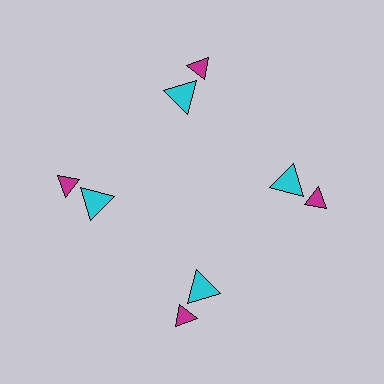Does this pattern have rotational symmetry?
Yes, this pattern has 4-fold rotational symmetry. It looks the same after rotating 90 degrees around the center.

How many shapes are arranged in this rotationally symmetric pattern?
There are 8 shapes, arranged in 4 groups of 2.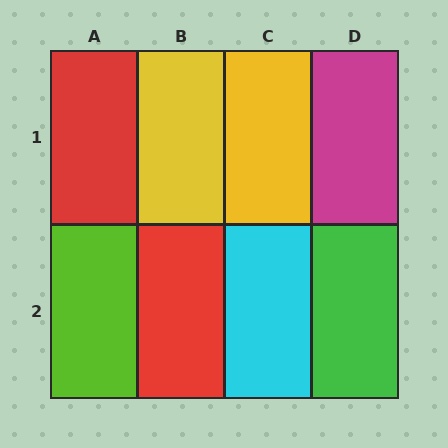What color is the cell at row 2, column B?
Red.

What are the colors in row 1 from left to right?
Red, yellow, yellow, magenta.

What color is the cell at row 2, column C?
Cyan.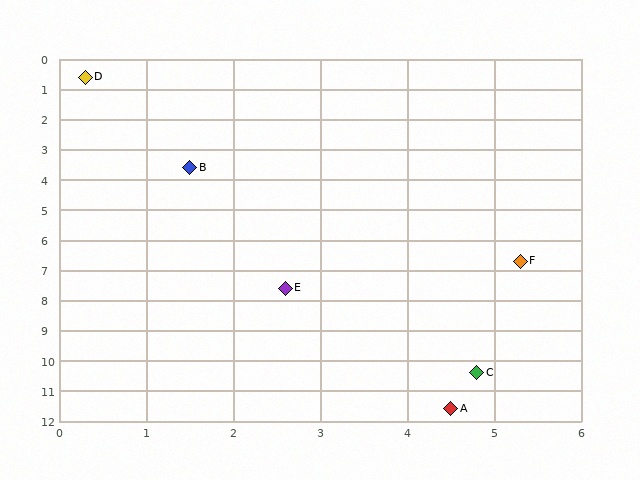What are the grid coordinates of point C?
Point C is at approximately (4.8, 10.4).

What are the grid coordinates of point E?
Point E is at approximately (2.6, 7.6).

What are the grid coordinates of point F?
Point F is at approximately (5.3, 6.7).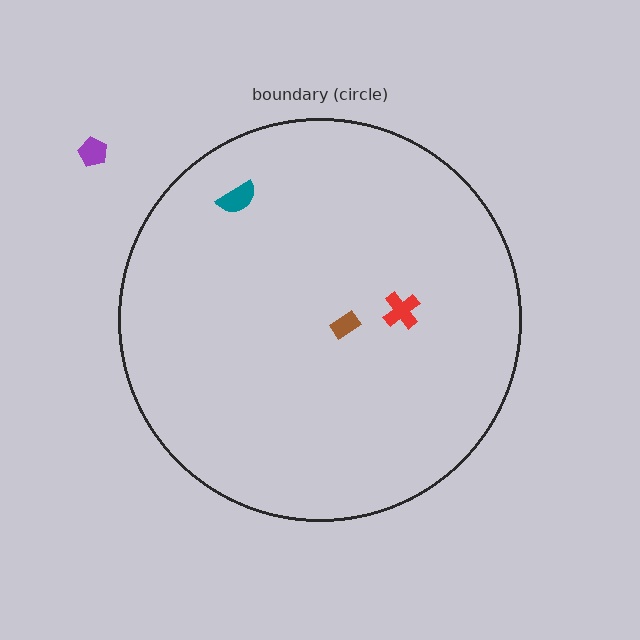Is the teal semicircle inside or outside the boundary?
Inside.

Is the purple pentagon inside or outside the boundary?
Outside.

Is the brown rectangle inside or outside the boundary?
Inside.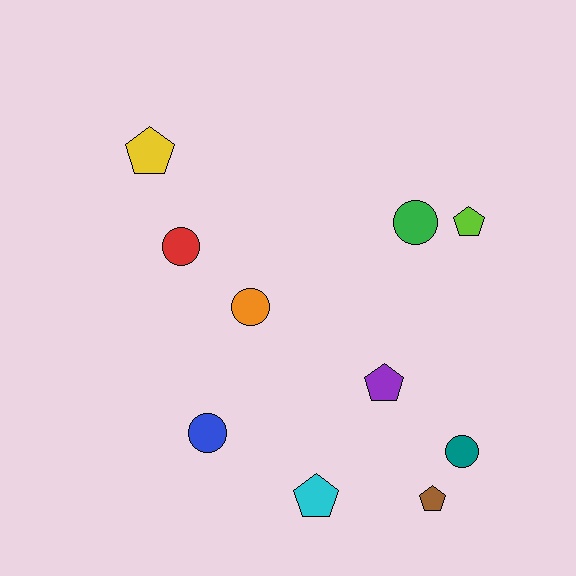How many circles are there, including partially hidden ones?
There are 5 circles.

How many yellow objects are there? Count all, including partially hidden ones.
There is 1 yellow object.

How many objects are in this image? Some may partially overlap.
There are 10 objects.